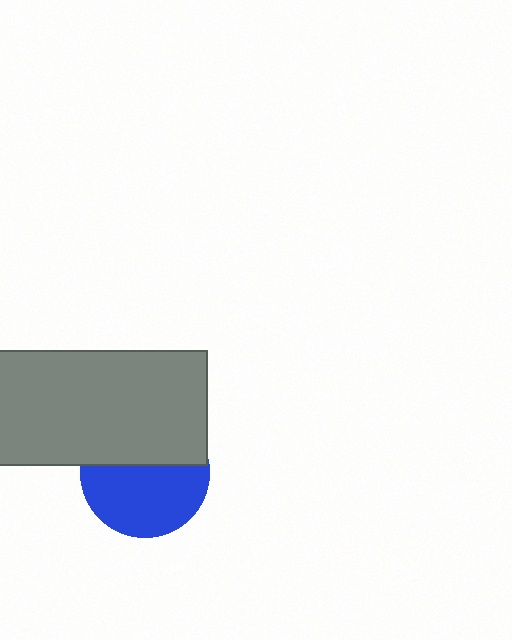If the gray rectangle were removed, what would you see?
You would see the complete blue circle.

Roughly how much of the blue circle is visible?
About half of it is visible (roughly 57%).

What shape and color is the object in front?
The object in front is a gray rectangle.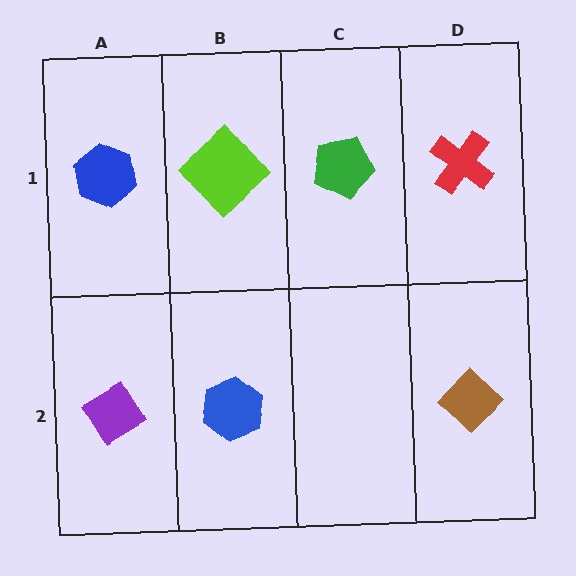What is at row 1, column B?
A lime diamond.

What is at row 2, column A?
A purple diamond.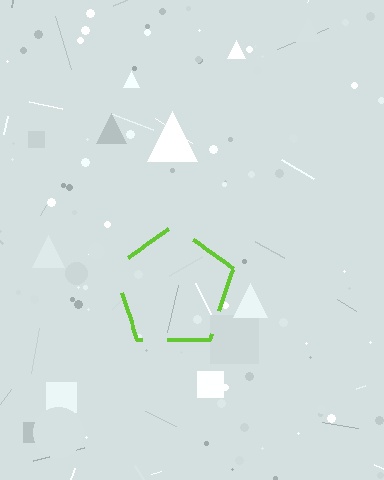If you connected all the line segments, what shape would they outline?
They would outline a pentagon.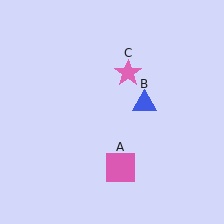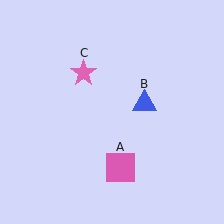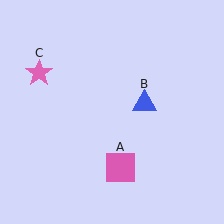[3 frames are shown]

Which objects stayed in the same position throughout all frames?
Pink square (object A) and blue triangle (object B) remained stationary.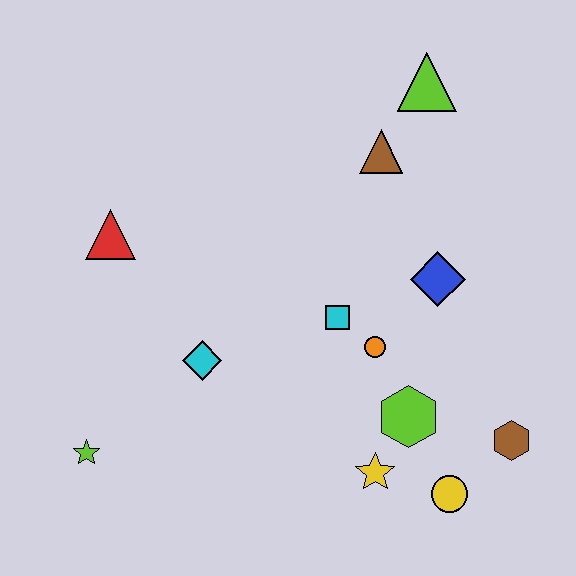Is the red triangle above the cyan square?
Yes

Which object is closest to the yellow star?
The lime hexagon is closest to the yellow star.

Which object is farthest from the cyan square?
The lime star is farthest from the cyan square.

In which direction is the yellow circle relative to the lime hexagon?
The yellow circle is below the lime hexagon.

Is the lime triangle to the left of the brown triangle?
No